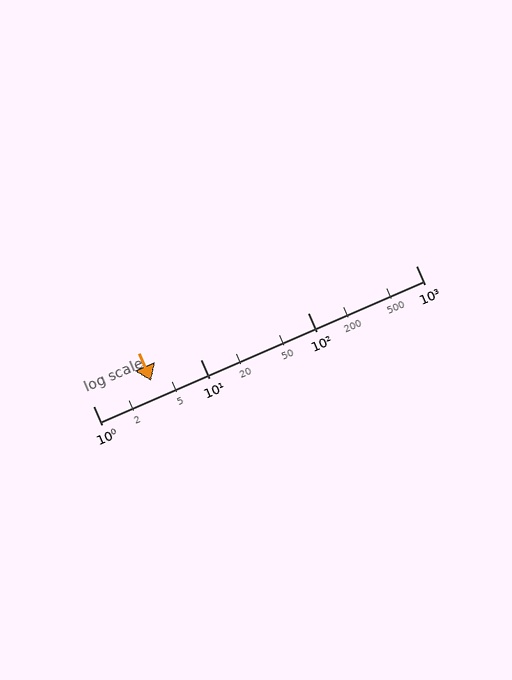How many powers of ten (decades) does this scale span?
The scale spans 3 decades, from 1 to 1000.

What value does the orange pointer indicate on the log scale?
The pointer indicates approximately 3.5.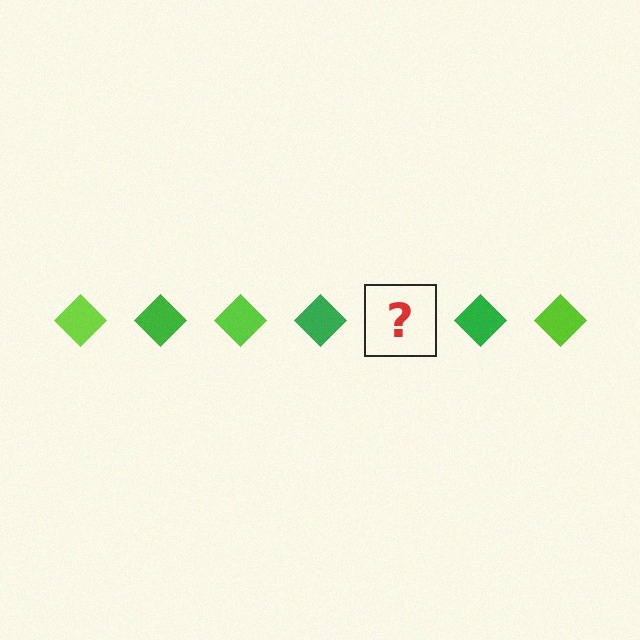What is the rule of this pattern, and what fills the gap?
The rule is that the pattern cycles through lime, green diamonds. The gap should be filled with a lime diamond.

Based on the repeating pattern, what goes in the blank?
The blank should be a lime diamond.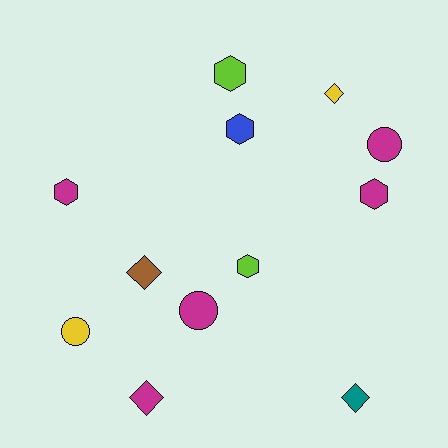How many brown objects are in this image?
There is 1 brown object.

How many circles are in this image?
There are 3 circles.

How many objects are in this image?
There are 12 objects.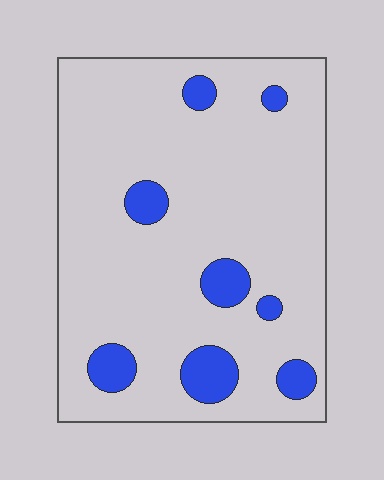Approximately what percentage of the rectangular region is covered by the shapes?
Approximately 10%.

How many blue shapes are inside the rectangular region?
8.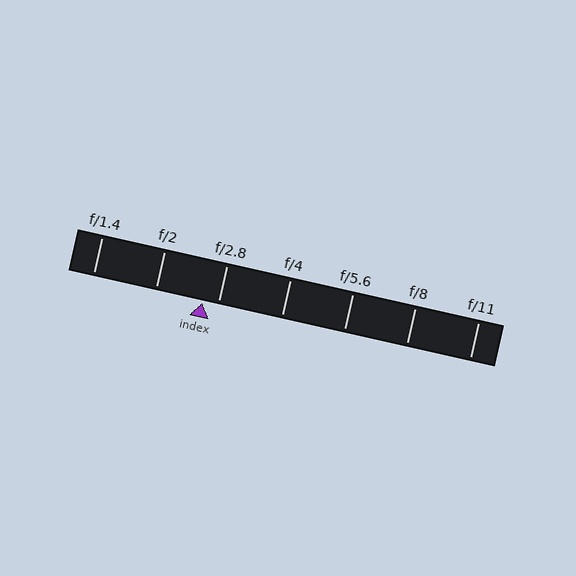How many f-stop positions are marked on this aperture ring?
There are 7 f-stop positions marked.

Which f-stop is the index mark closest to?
The index mark is closest to f/2.8.